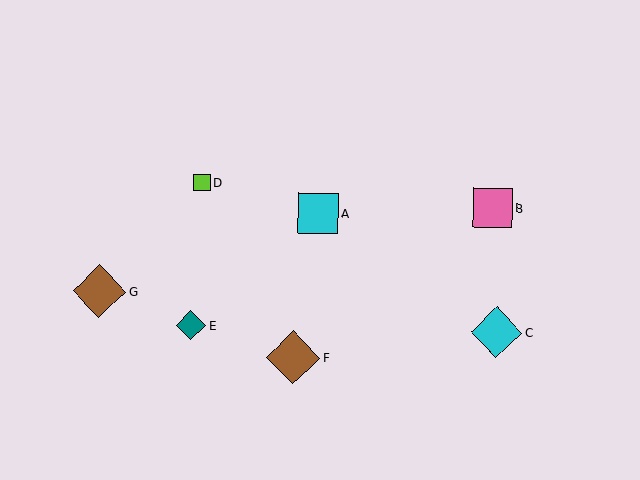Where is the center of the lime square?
The center of the lime square is at (202, 183).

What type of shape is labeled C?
Shape C is a cyan diamond.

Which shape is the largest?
The brown diamond (labeled F) is the largest.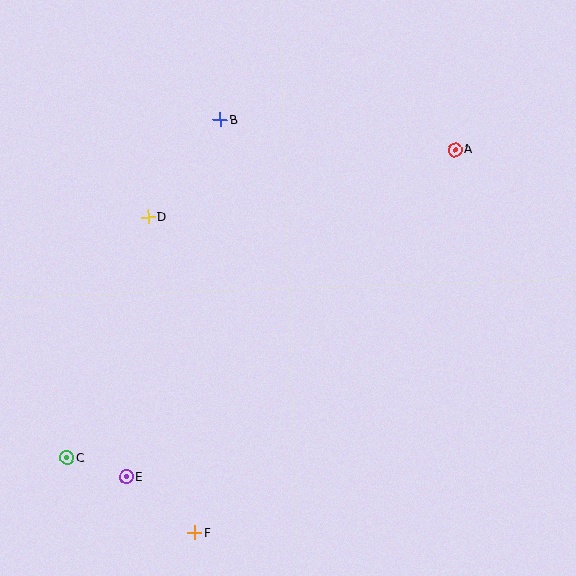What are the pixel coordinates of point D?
Point D is at (148, 217).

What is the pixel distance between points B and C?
The distance between B and C is 371 pixels.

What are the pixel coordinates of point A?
Point A is at (455, 150).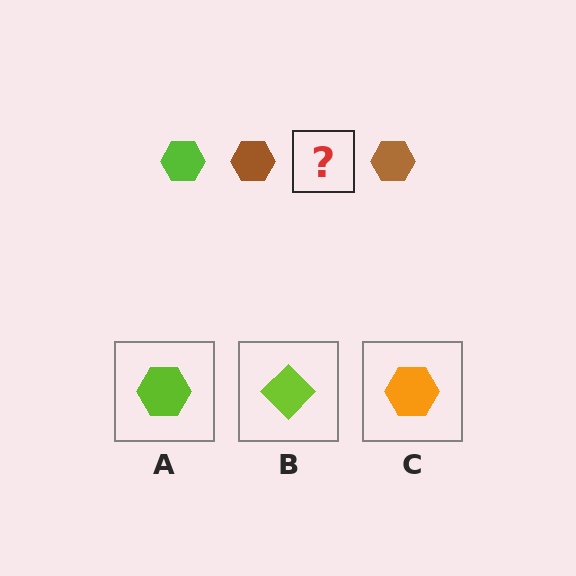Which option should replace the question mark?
Option A.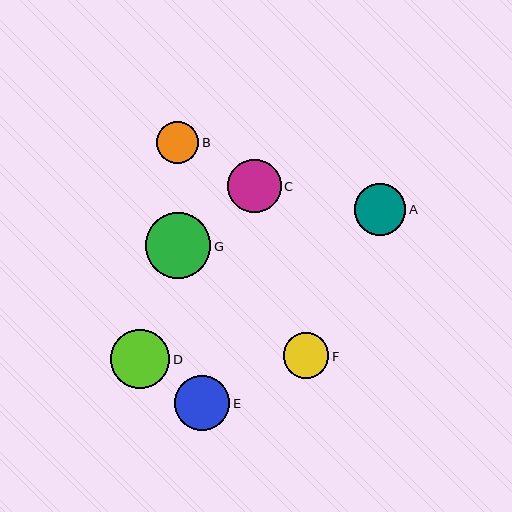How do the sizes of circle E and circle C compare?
Circle E and circle C are approximately the same size.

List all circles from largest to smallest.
From largest to smallest: G, D, E, C, A, F, B.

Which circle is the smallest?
Circle B is the smallest with a size of approximately 43 pixels.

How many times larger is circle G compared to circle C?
Circle G is approximately 1.2 times the size of circle C.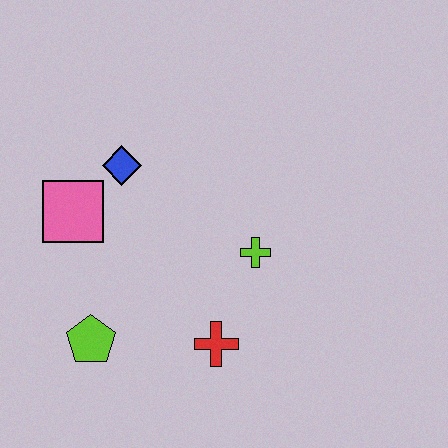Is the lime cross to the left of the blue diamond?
No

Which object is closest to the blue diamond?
The pink square is closest to the blue diamond.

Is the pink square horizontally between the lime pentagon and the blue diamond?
No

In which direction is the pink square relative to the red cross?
The pink square is to the left of the red cross.